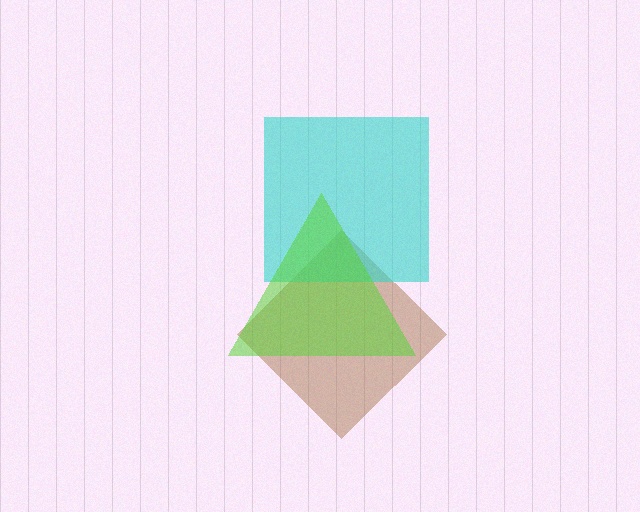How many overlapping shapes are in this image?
There are 3 overlapping shapes in the image.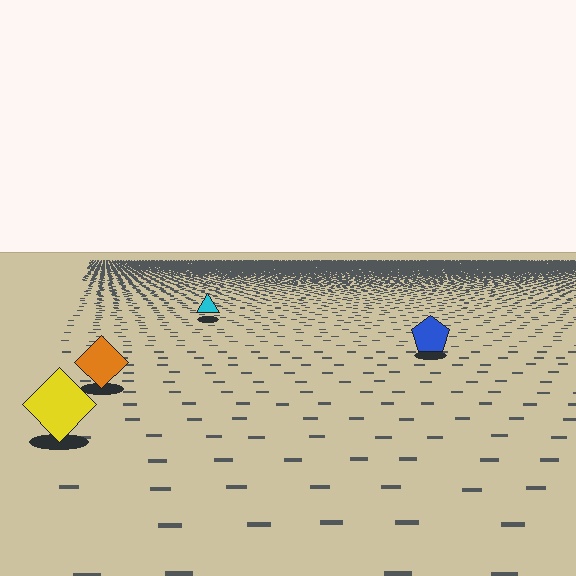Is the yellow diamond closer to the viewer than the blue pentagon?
Yes. The yellow diamond is closer — you can tell from the texture gradient: the ground texture is coarser near it.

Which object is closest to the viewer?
The yellow diamond is closest. The texture marks near it are larger and more spread out.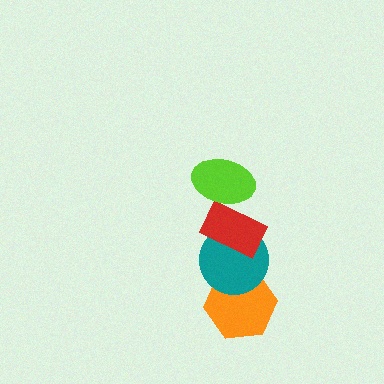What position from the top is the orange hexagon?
The orange hexagon is 4th from the top.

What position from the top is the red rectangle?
The red rectangle is 2nd from the top.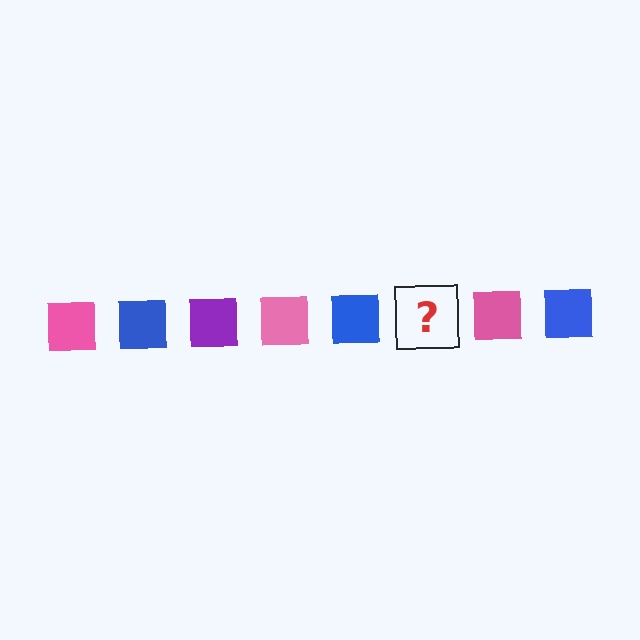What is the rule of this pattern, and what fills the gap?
The rule is that the pattern cycles through pink, blue, purple squares. The gap should be filled with a purple square.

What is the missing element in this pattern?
The missing element is a purple square.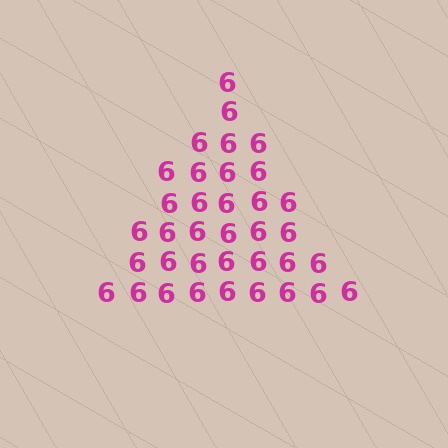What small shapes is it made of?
It is made of small digit 6's.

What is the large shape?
The large shape is a triangle.